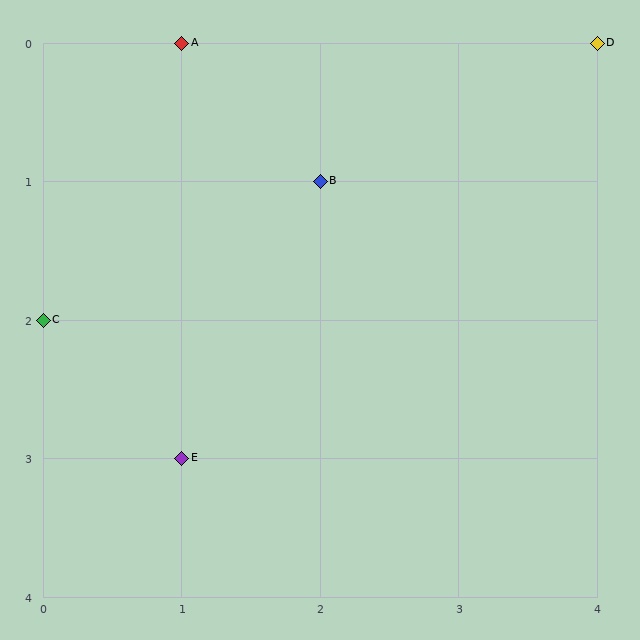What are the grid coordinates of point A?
Point A is at grid coordinates (1, 0).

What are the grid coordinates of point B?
Point B is at grid coordinates (2, 1).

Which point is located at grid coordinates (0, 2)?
Point C is at (0, 2).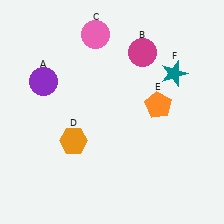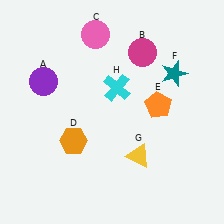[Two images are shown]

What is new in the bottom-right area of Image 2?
A yellow triangle (G) was added in the bottom-right area of Image 2.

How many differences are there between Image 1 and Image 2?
There are 2 differences between the two images.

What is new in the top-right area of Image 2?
A cyan cross (H) was added in the top-right area of Image 2.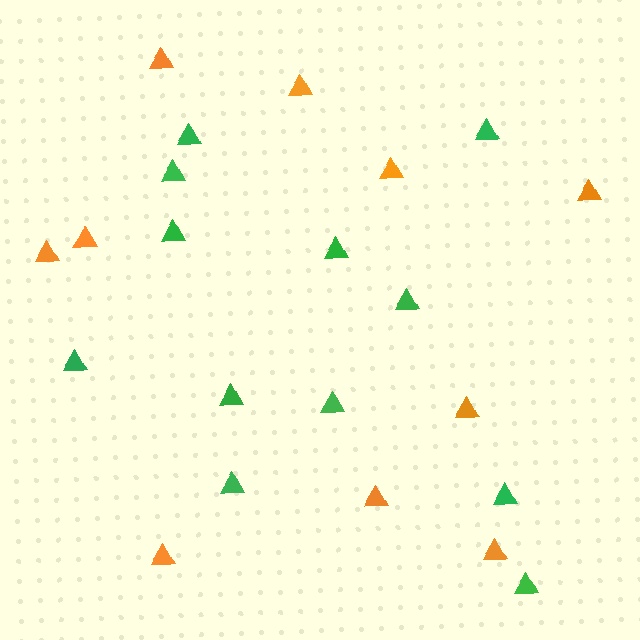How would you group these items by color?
There are 2 groups: one group of green triangles (12) and one group of orange triangles (10).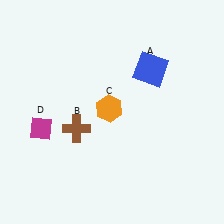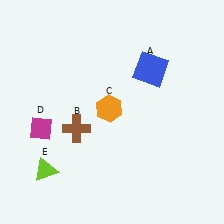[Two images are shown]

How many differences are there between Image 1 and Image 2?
There is 1 difference between the two images.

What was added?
A lime triangle (E) was added in Image 2.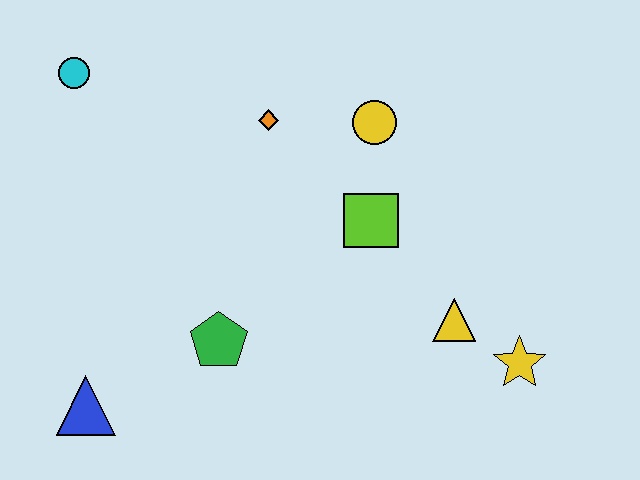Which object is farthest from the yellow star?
The cyan circle is farthest from the yellow star.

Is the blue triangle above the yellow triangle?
No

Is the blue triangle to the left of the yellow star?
Yes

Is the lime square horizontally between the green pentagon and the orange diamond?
No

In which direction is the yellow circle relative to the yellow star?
The yellow circle is above the yellow star.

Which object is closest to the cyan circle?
The orange diamond is closest to the cyan circle.